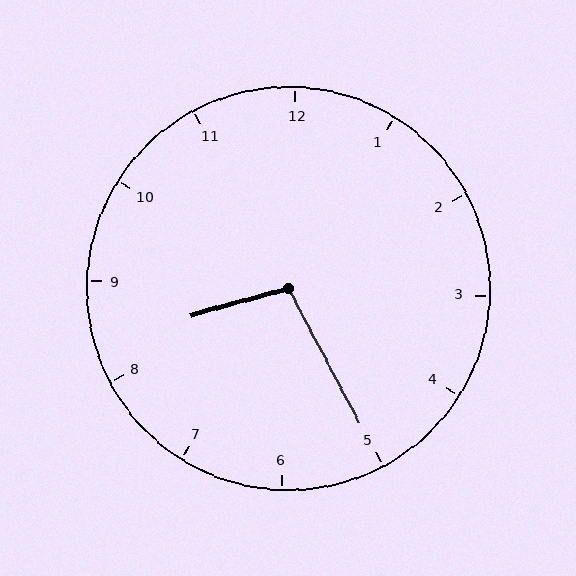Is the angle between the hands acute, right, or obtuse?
It is obtuse.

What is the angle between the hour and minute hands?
Approximately 102 degrees.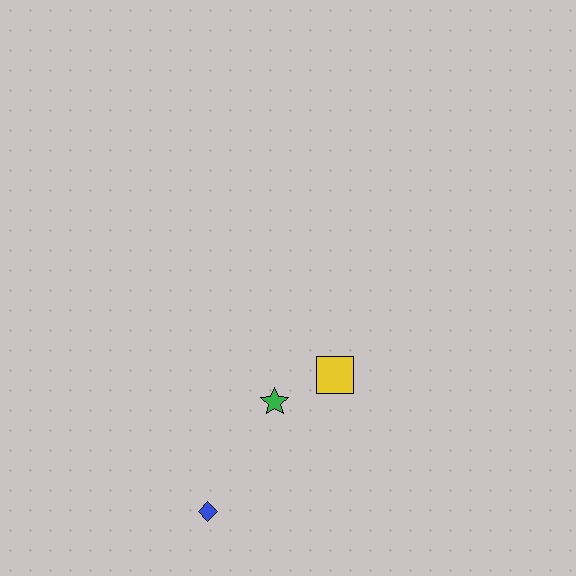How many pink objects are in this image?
There are no pink objects.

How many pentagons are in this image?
There are no pentagons.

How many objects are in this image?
There are 3 objects.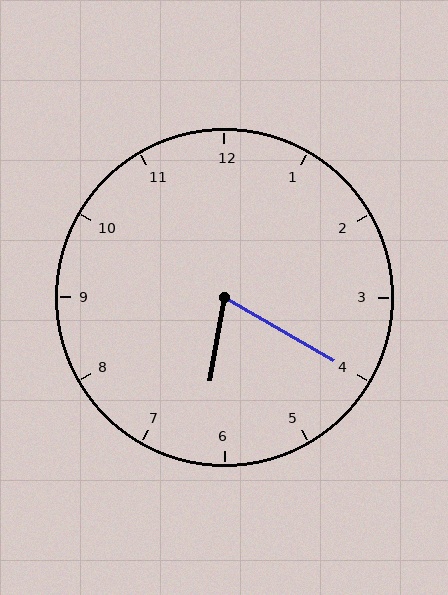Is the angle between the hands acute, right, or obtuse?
It is acute.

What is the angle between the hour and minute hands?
Approximately 70 degrees.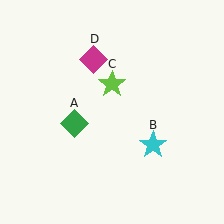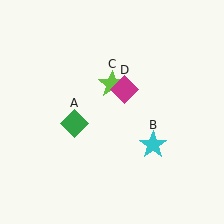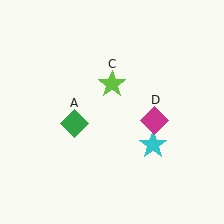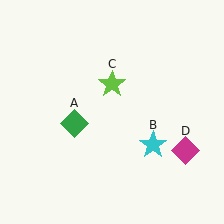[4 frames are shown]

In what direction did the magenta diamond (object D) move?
The magenta diamond (object D) moved down and to the right.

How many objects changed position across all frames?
1 object changed position: magenta diamond (object D).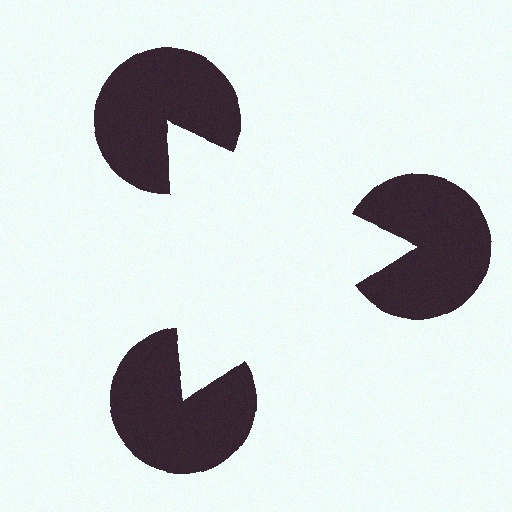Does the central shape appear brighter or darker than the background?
It typically appears slightly brighter than the background, even though no actual brightness change is drawn.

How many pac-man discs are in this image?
There are 3 — one at each vertex of the illusory triangle.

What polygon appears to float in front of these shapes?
An illusory triangle — its edges are inferred from the aligned wedge cuts in the pac-man discs, not physically drawn.